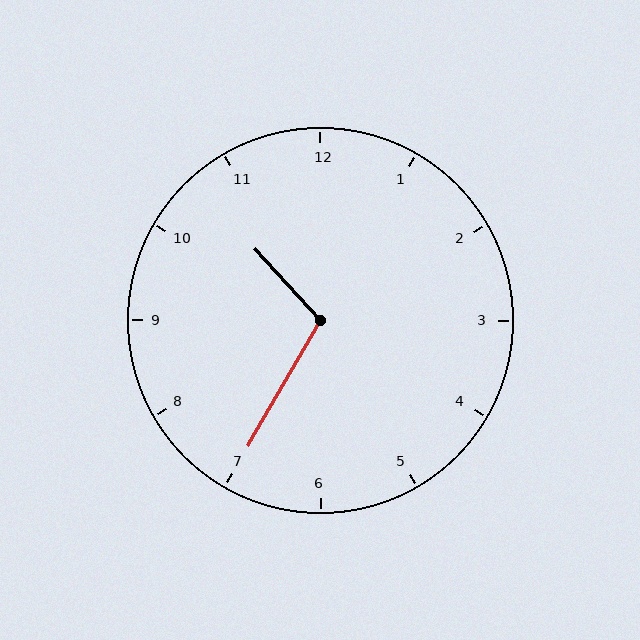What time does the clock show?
10:35.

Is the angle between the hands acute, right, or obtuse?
It is obtuse.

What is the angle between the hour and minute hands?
Approximately 108 degrees.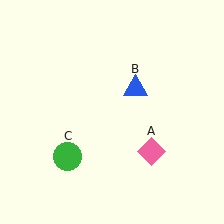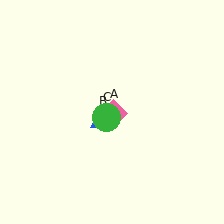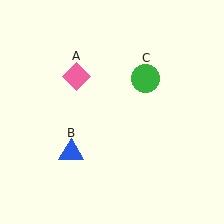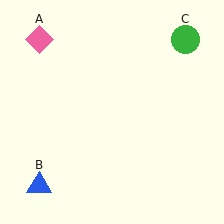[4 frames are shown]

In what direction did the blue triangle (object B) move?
The blue triangle (object B) moved down and to the left.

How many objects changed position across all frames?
3 objects changed position: pink diamond (object A), blue triangle (object B), green circle (object C).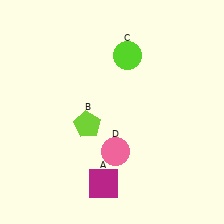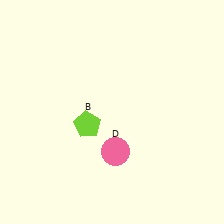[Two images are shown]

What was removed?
The lime circle (C), the magenta square (A) were removed in Image 2.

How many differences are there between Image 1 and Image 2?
There are 2 differences between the two images.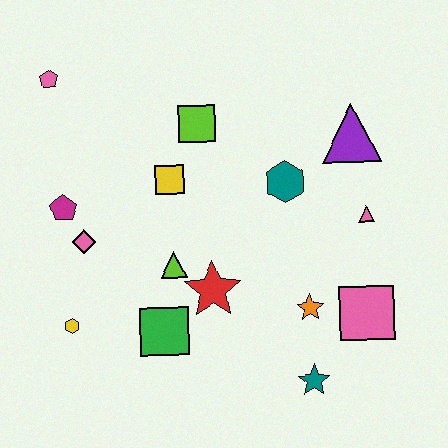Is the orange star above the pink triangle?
No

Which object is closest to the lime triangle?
The red star is closest to the lime triangle.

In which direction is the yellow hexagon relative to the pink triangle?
The yellow hexagon is to the left of the pink triangle.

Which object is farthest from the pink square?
The pink pentagon is farthest from the pink square.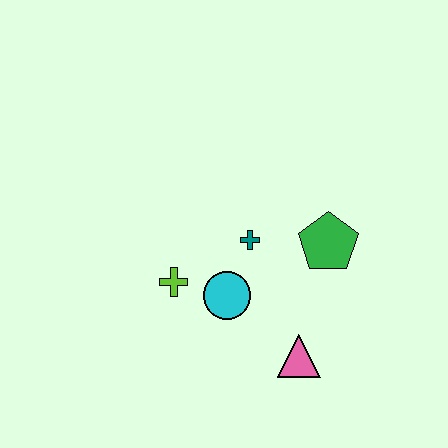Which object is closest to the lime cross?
The cyan circle is closest to the lime cross.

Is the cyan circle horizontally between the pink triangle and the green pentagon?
No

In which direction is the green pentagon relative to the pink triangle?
The green pentagon is above the pink triangle.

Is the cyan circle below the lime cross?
Yes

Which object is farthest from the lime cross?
The green pentagon is farthest from the lime cross.